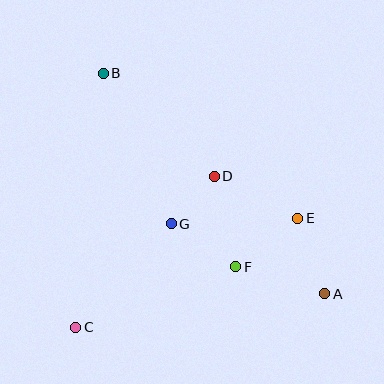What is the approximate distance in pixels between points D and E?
The distance between D and E is approximately 93 pixels.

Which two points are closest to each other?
Points D and G are closest to each other.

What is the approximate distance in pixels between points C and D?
The distance between C and D is approximately 205 pixels.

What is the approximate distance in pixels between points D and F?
The distance between D and F is approximately 93 pixels.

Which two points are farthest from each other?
Points A and B are farthest from each other.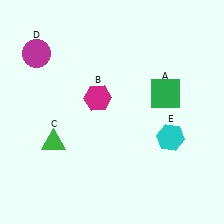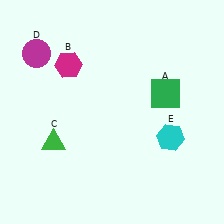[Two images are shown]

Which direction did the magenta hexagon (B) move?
The magenta hexagon (B) moved up.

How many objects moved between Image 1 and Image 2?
1 object moved between the two images.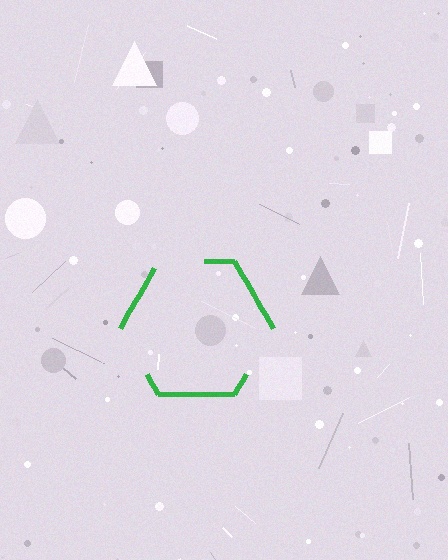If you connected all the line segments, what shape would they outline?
They would outline a hexagon.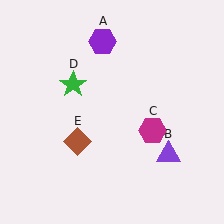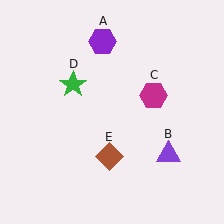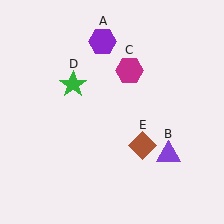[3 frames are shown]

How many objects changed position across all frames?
2 objects changed position: magenta hexagon (object C), brown diamond (object E).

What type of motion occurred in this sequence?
The magenta hexagon (object C), brown diamond (object E) rotated counterclockwise around the center of the scene.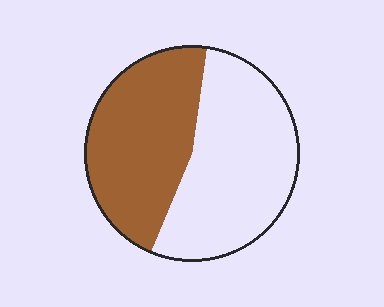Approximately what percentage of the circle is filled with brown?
Approximately 45%.